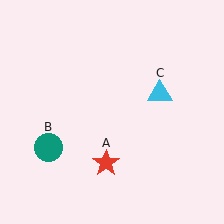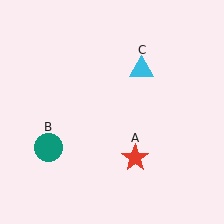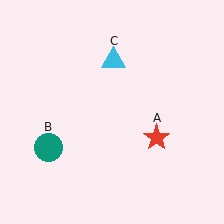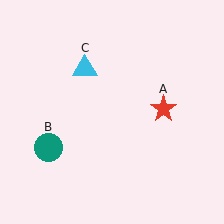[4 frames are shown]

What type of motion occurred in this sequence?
The red star (object A), cyan triangle (object C) rotated counterclockwise around the center of the scene.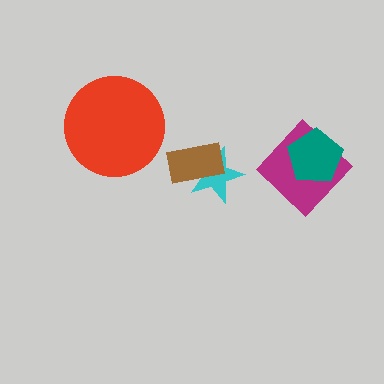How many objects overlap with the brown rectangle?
1 object overlaps with the brown rectangle.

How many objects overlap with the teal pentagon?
1 object overlaps with the teal pentagon.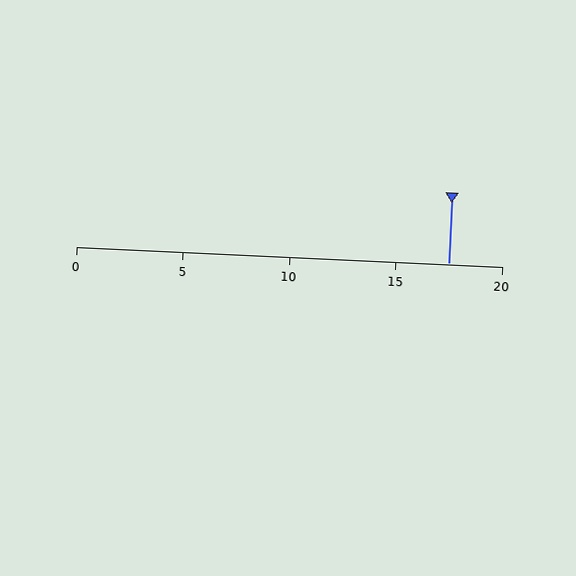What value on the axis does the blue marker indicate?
The marker indicates approximately 17.5.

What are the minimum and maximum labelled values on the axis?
The axis runs from 0 to 20.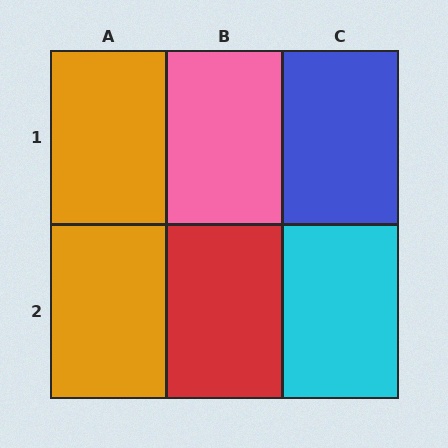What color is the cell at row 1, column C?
Blue.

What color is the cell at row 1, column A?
Orange.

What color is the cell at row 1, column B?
Pink.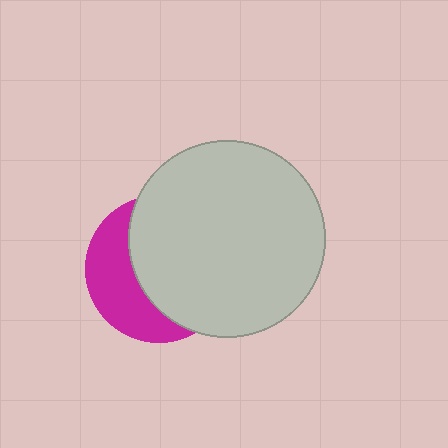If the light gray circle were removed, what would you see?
You would see the complete magenta circle.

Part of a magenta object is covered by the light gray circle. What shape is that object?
It is a circle.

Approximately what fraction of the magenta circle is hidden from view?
Roughly 62% of the magenta circle is hidden behind the light gray circle.